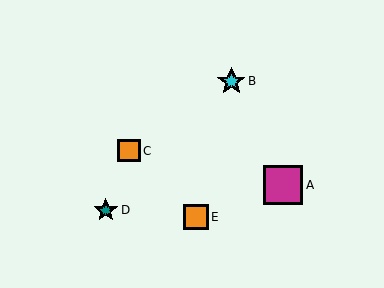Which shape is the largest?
The magenta square (labeled A) is the largest.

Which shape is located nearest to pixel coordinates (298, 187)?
The magenta square (labeled A) at (283, 185) is nearest to that location.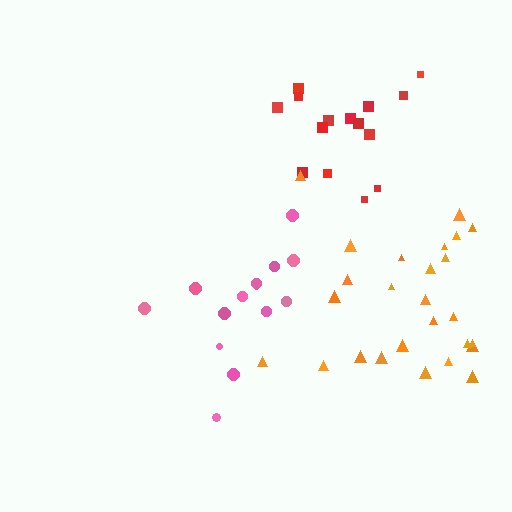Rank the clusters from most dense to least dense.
red, orange, pink.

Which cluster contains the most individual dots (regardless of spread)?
Orange (26).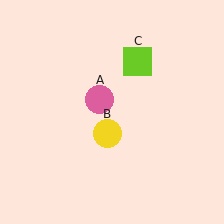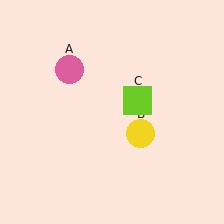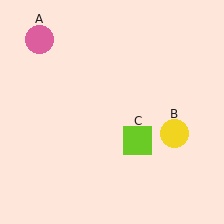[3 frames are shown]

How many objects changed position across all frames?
3 objects changed position: pink circle (object A), yellow circle (object B), lime square (object C).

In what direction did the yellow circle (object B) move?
The yellow circle (object B) moved right.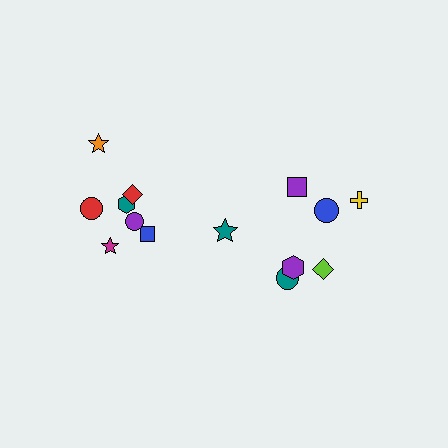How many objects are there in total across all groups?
There are 14 objects.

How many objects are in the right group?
There are 6 objects.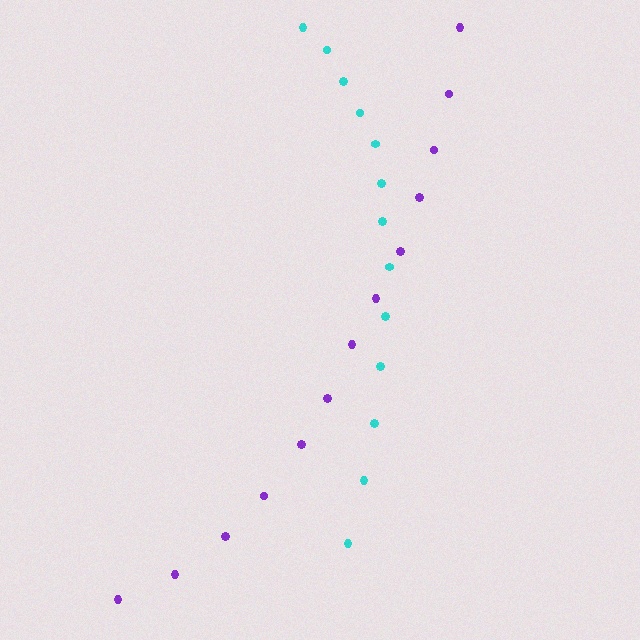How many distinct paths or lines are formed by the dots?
There are 2 distinct paths.